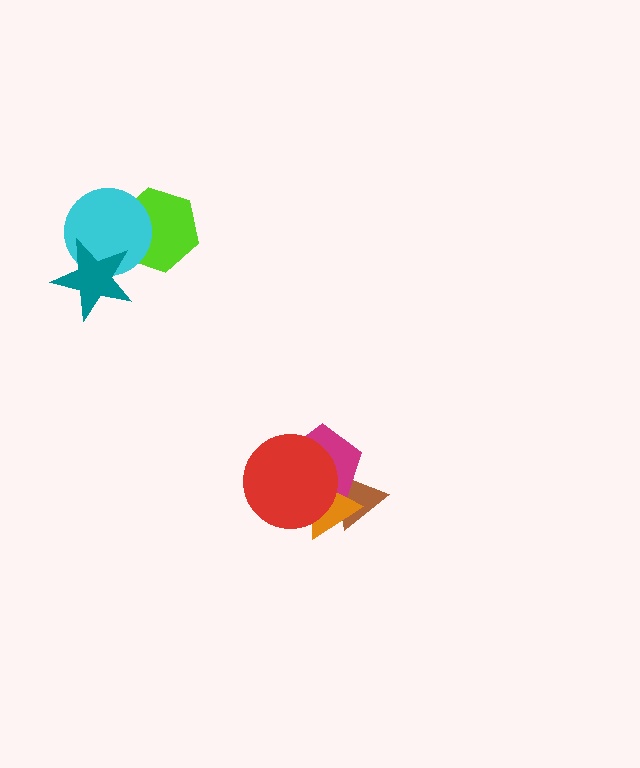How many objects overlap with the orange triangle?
3 objects overlap with the orange triangle.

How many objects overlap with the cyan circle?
2 objects overlap with the cyan circle.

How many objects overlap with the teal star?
1 object overlaps with the teal star.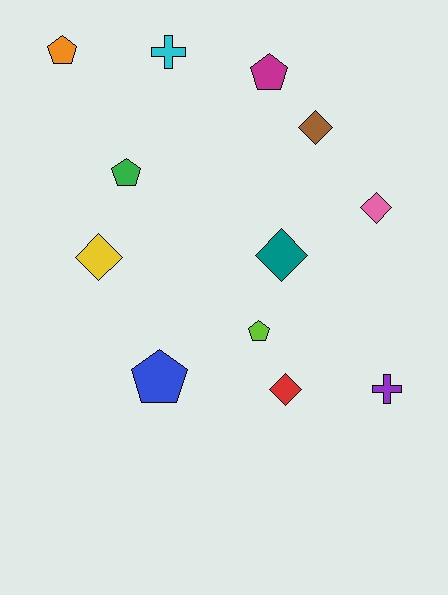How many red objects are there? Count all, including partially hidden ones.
There is 1 red object.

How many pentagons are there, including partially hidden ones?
There are 5 pentagons.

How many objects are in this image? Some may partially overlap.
There are 12 objects.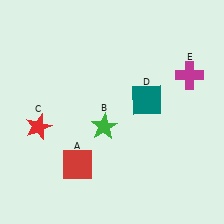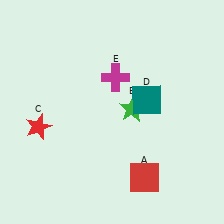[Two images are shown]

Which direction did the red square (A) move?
The red square (A) moved right.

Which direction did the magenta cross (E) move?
The magenta cross (E) moved left.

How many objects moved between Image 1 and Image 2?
3 objects moved between the two images.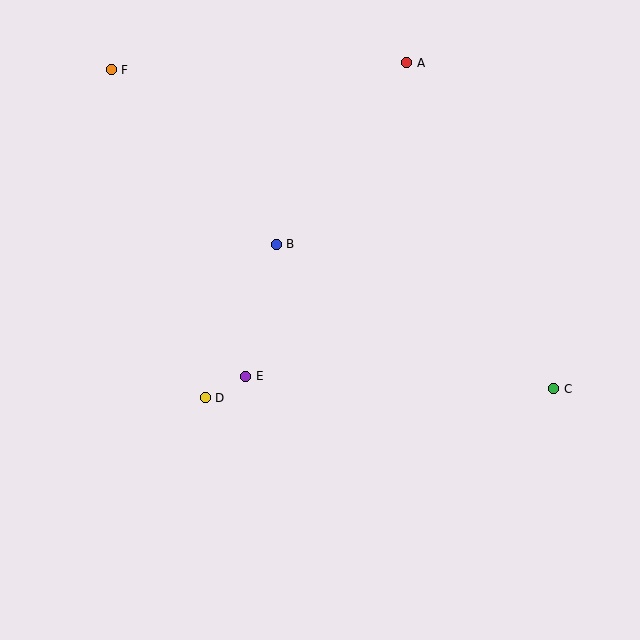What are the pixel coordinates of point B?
Point B is at (276, 244).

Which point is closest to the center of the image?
Point B at (276, 244) is closest to the center.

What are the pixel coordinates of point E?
Point E is at (246, 376).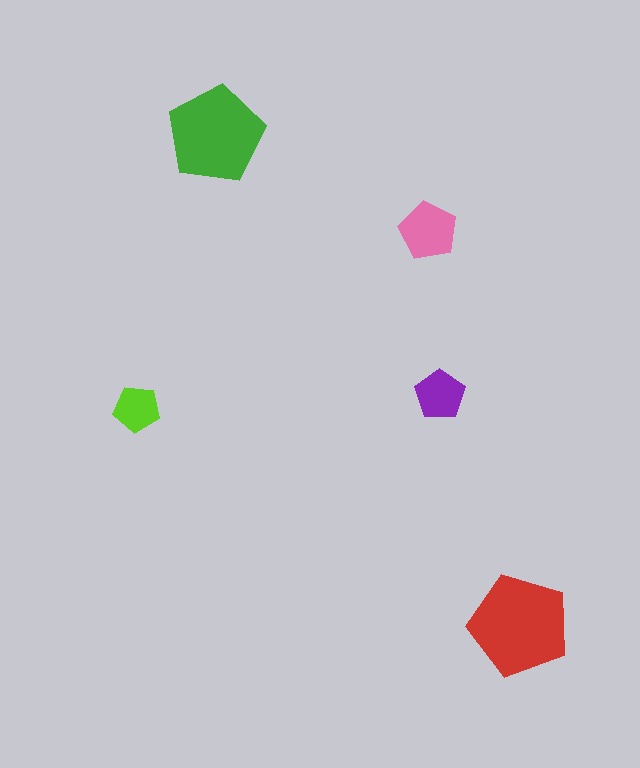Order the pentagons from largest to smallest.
the red one, the green one, the pink one, the purple one, the lime one.